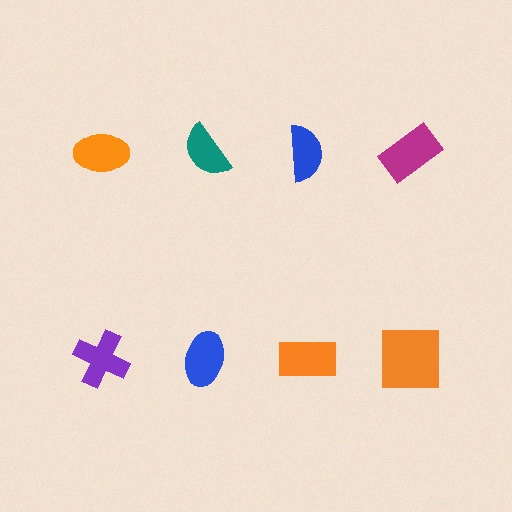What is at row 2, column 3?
An orange rectangle.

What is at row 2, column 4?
An orange square.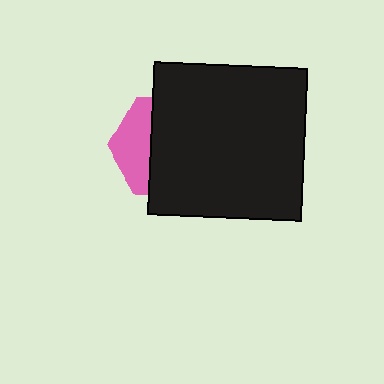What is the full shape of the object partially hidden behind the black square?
The partially hidden object is a pink hexagon.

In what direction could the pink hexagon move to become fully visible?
The pink hexagon could move left. That would shift it out from behind the black square entirely.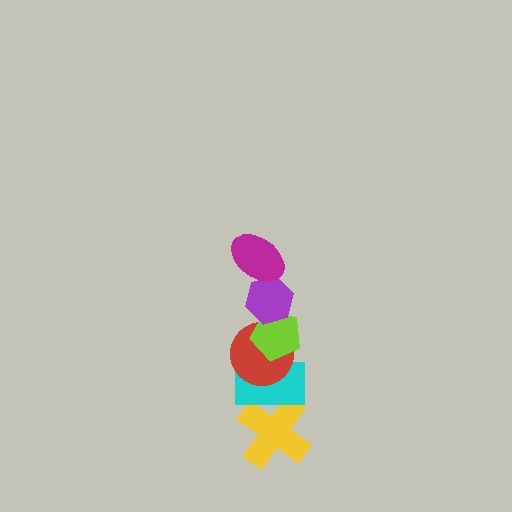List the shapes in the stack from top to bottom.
From top to bottom: the magenta ellipse, the purple hexagon, the lime pentagon, the red circle, the cyan rectangle, the yellow cross.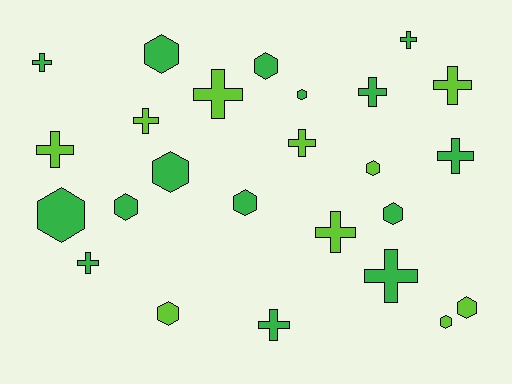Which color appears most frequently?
Green, with 15 objects.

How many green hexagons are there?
There are 8 green hexagons.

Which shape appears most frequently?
Cross, with 13 objects.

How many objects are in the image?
There are 25 objects.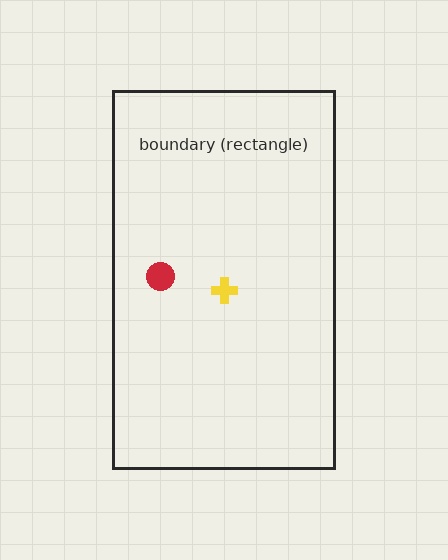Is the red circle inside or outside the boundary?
Inside.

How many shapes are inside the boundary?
2 inside, 0 outside.